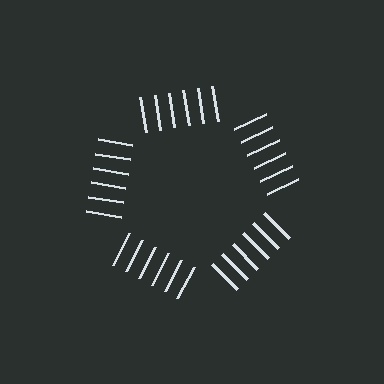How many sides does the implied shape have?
5 sides — the line-ends trace a pentagon.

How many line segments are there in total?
30 — 6 along each of the 5 edges.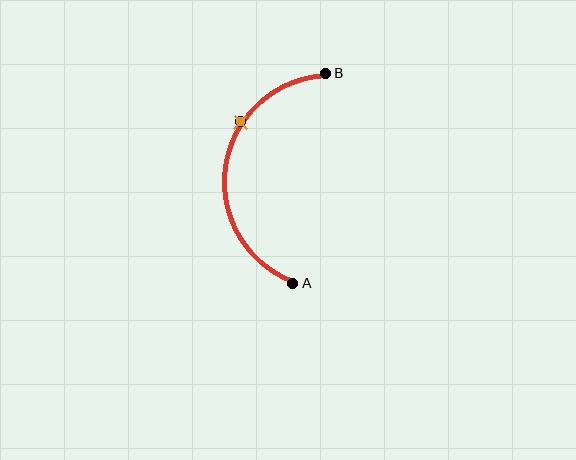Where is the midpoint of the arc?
The arc midpoint is the point on the curve farthest from the straight line joining A and B. It sits to the left of that line.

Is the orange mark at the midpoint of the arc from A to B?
No. The orange mark lies on the arc but is closer to endpoint B. The arc midpoint would be at the point on the curve equidistant along the arc from both A and B.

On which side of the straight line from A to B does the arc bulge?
The arc bulges to the left of the straight line connecting A and B.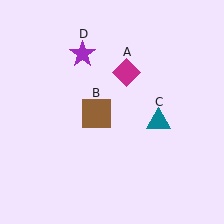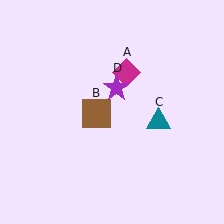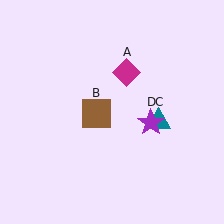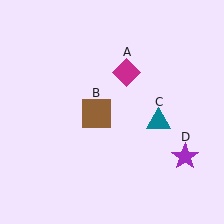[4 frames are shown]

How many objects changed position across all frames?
1 object changed position: purple star (object D).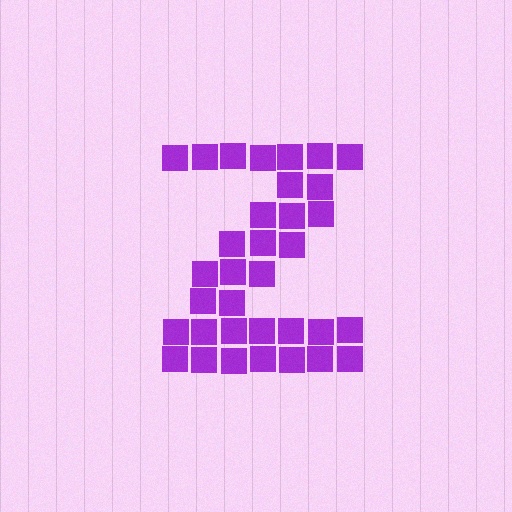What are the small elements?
The small elements are squares.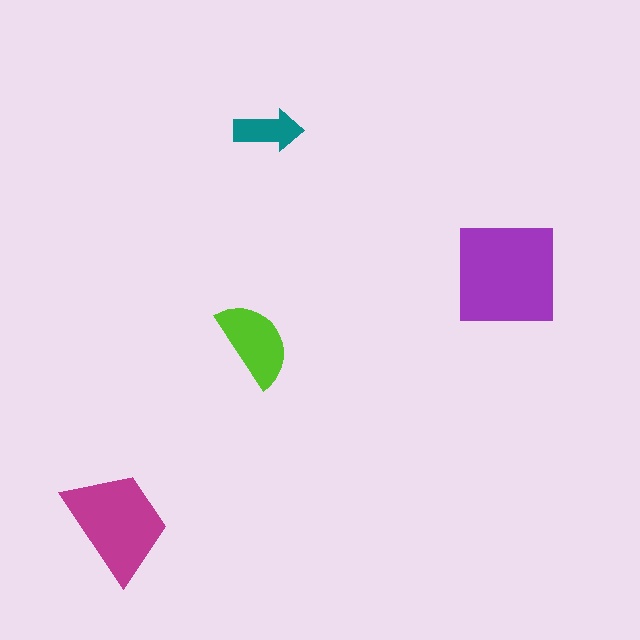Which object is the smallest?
The teal arrow.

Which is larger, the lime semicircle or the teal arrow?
The lime semicircle.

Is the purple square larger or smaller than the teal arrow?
Larger.